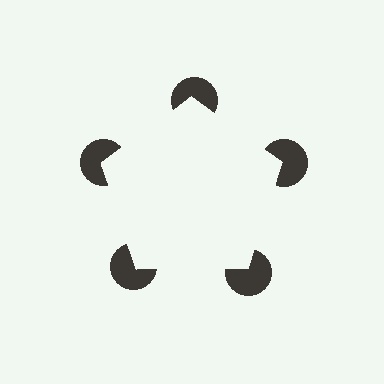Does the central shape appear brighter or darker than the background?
It typically appears slightly brighter than the background, even though no actual brightness change is drawn.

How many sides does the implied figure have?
5 sides.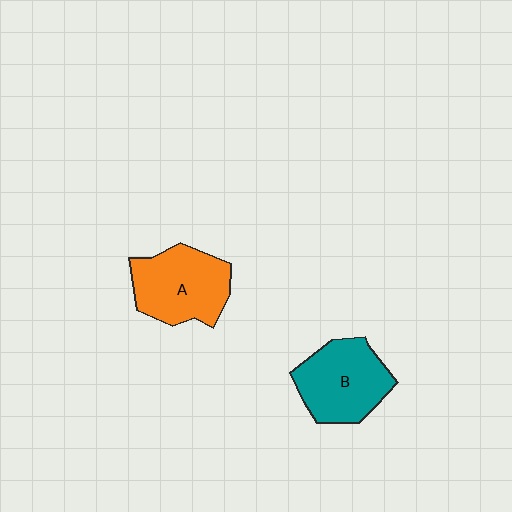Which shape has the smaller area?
Shape B (teal).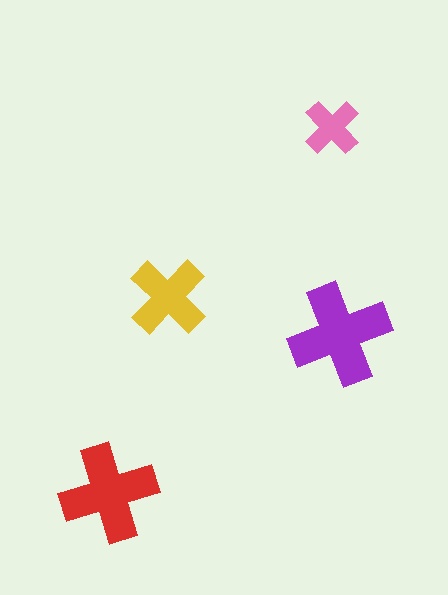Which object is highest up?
The pink cross is topmost.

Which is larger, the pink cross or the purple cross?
The purple one.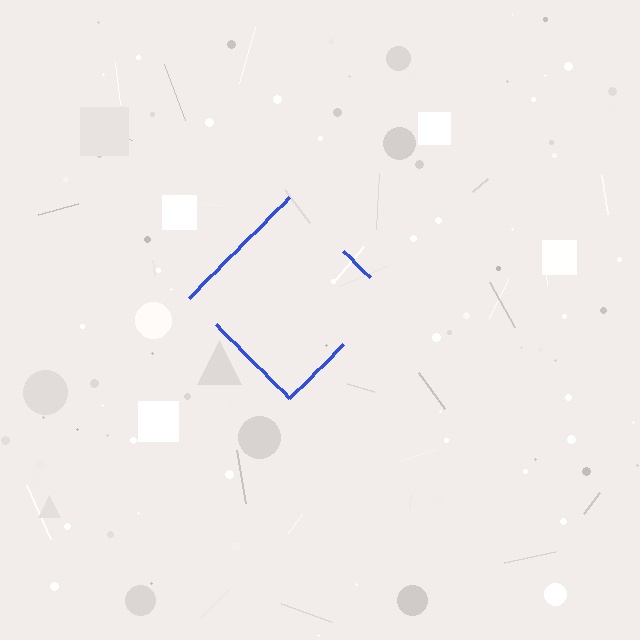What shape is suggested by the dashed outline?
The dashed outline suggests a diamond.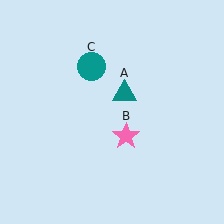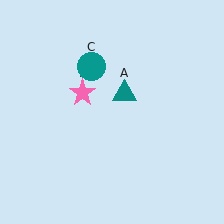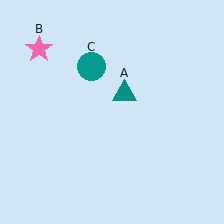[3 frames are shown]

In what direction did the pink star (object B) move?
The pink star (object B) moved up and to the left.